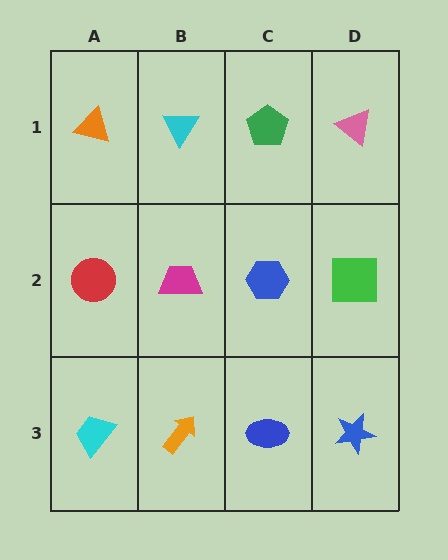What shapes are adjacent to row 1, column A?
A red circle (row 2, column A), a cyan triangle (row 1, column B).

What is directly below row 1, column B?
A magenta trapezoid.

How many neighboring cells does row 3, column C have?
3.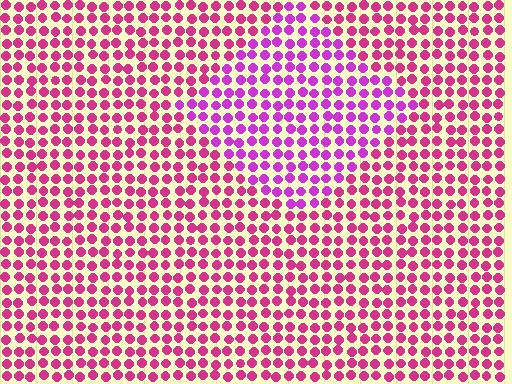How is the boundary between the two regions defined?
The boundary is defined purely by a slight shift in hue (about 30 degrees). Spacing, size, and orientation are identical on both sides.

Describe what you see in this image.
The image is filled with small magenta elements in a uniform arrangement. A diamond-shaped region is visible where the elements are tinted to a slightly different hue, forming a subtle color boundary.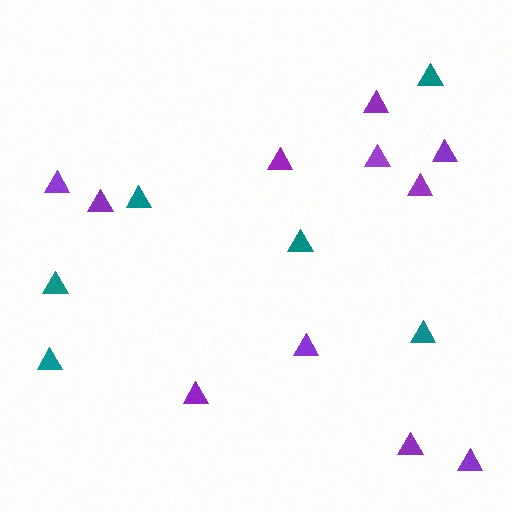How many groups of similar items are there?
There are 2 groups: one group of teal triangles (6) and one group of purple triangles (11).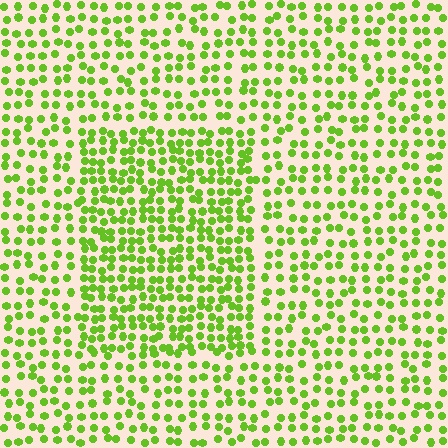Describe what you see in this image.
The image contains small lime elements arranged at two different densities. A rectangle-shaped region is visible where the elements are more densely packed than the surrounding area.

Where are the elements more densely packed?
The elements are more densely packed inside the rectangle boundary.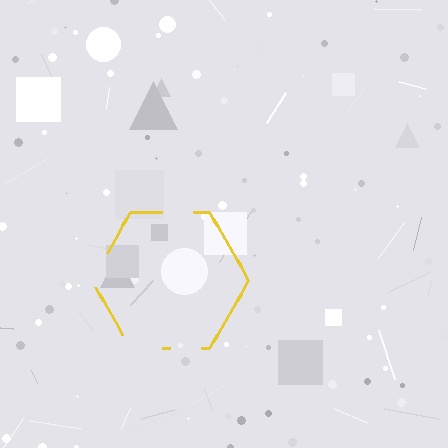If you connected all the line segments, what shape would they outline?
They would outline a hexagon.